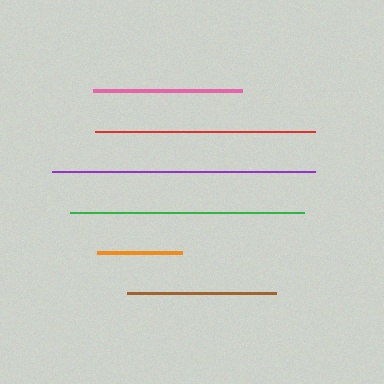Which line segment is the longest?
The purple line is the longest at approximately 263 pixels.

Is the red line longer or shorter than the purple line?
The purple line is longer than the red line.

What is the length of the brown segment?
The brown segment is approximately 149 pixels long.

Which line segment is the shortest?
The orange line is the shortest at approximately 86 pixels.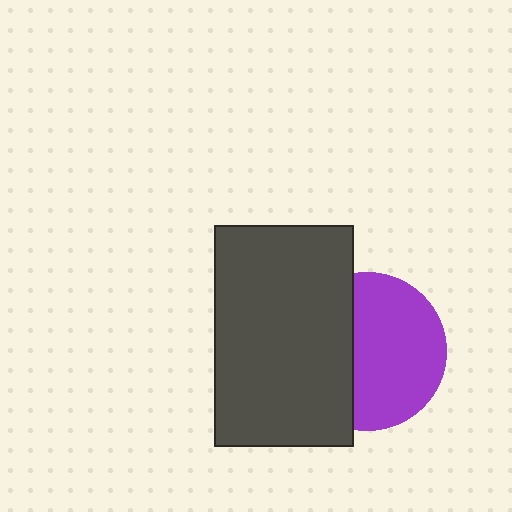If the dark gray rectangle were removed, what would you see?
You would see the complete purple circle.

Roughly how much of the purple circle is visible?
About half of it is visible (roughly 61%).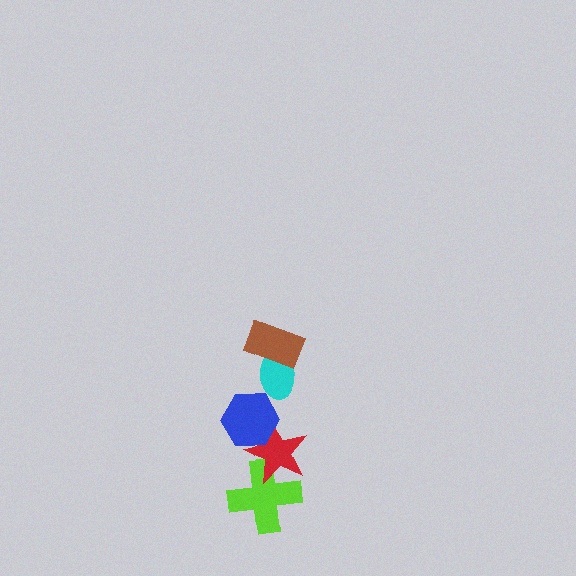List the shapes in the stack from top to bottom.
From top to bottom: the brown rectangle, the cyan ellipse, the blue hexagon, the red star, the lime cross.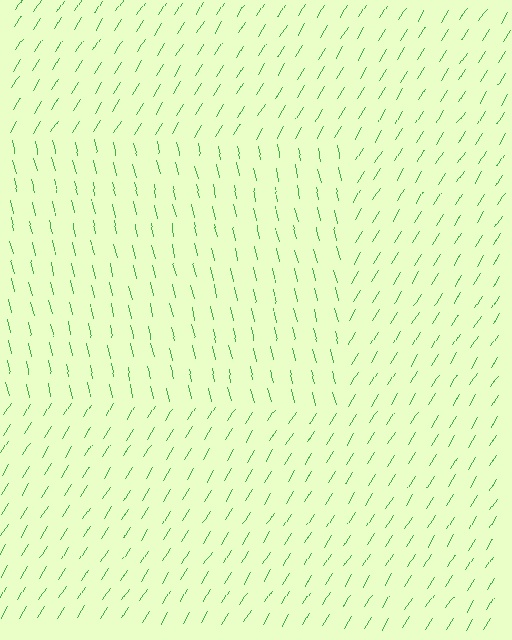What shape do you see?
I see a rectangle.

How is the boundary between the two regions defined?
The boundary is defined purely by a change in line orientation (approximately 45 degrees difference). All lines are the same color and thickness.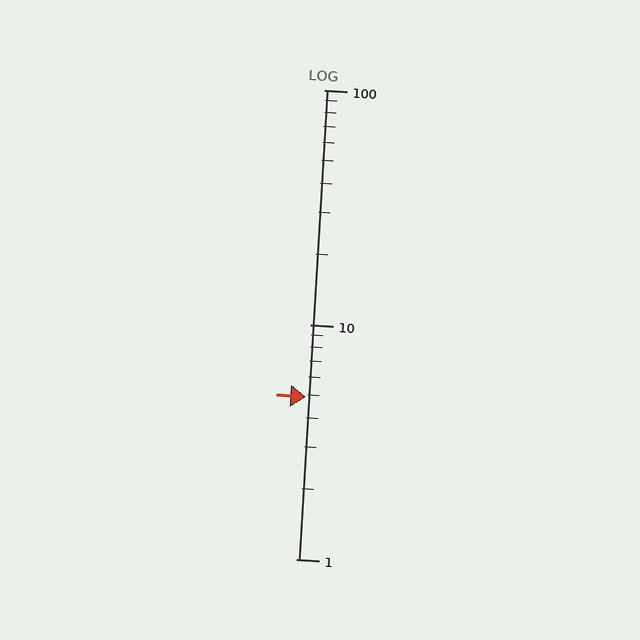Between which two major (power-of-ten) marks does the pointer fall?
The pointer is between 1 and 10.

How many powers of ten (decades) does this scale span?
The scale spans 2 decades, from 1 to 100.